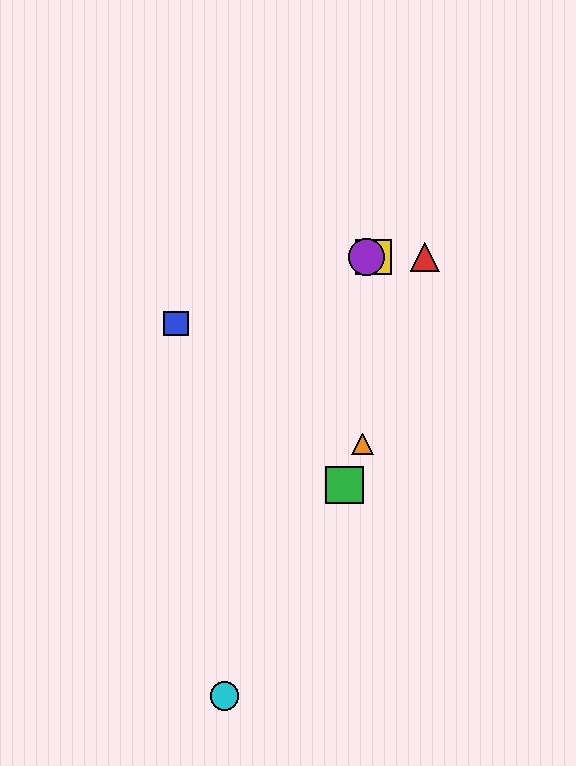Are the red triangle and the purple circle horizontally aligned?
Yes, both are at y≈257.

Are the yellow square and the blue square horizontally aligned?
No, the yellow square is at y≈257 and the blue square is at y≈323.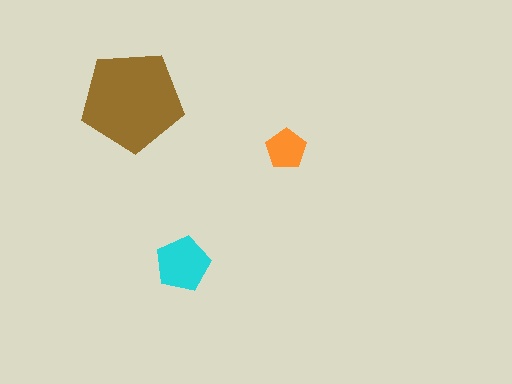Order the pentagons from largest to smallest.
the brown one, the cyan one, the orange one.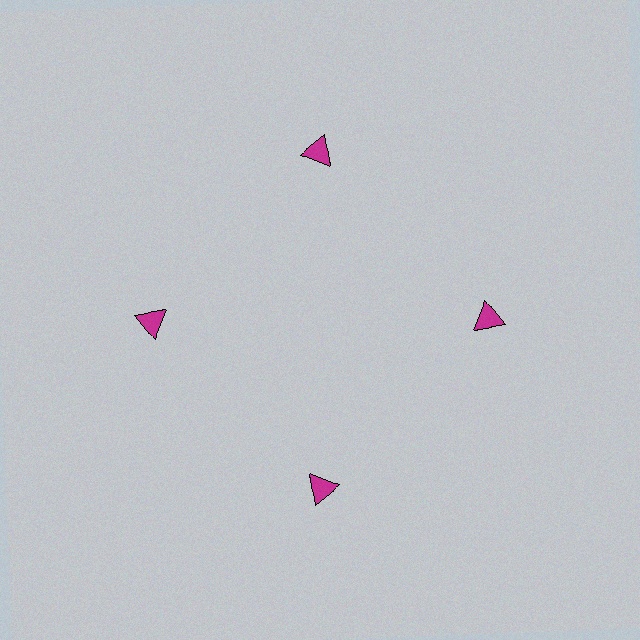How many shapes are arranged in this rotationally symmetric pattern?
There are 4 shapes, arranged in 4 groups of 1.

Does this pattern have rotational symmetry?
Yes, this pattern has 4-fold rotational symmetry. It looks the same after rotating 90 degrees around the center.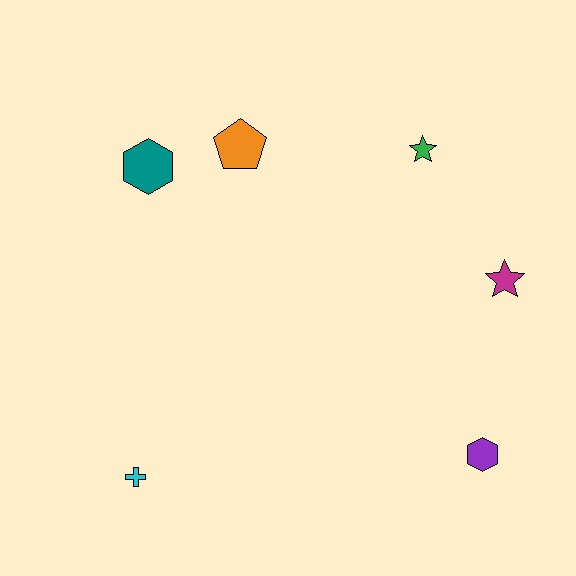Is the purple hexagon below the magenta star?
Yes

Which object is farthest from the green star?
The cyan cross is farthest from the green star.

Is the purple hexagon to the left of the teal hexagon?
No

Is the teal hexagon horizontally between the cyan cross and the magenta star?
Yes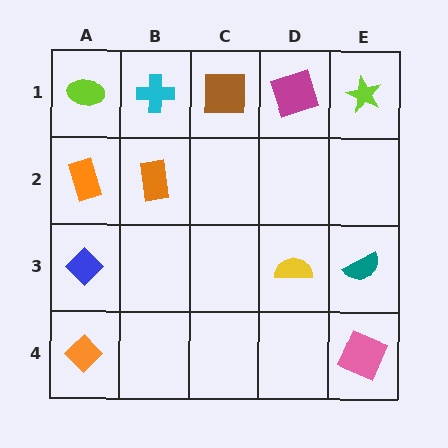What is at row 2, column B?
An orange rectangle.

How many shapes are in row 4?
2 shapes.